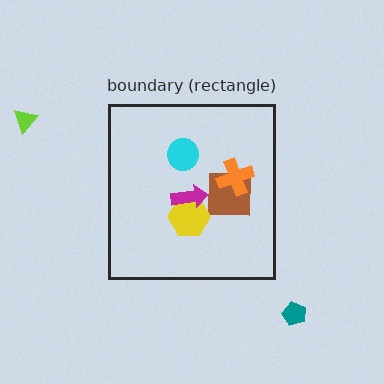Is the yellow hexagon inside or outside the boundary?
Inside.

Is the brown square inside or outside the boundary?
Inside.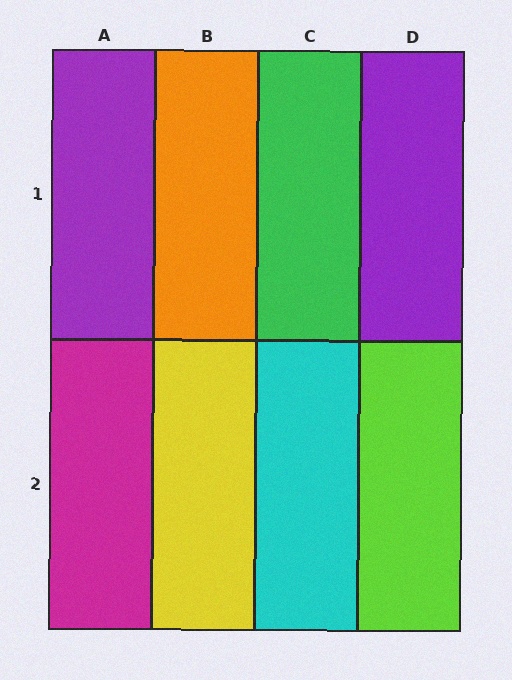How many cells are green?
1 cell is green.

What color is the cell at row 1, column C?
Green.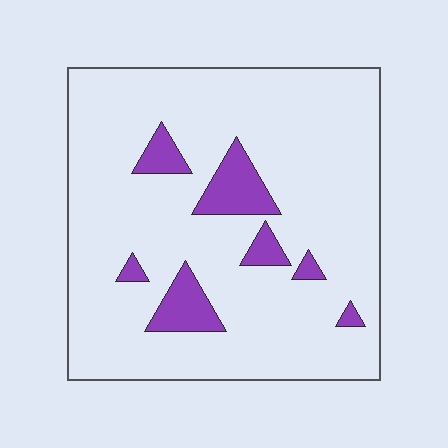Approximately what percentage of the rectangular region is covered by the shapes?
Approximately 10%.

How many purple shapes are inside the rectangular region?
7.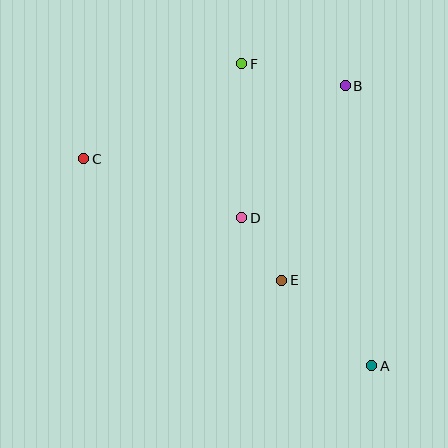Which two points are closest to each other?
Points D and E are closest to each other.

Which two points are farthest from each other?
Points A and C are farthest from each other.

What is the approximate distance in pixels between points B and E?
The distance between B and E is approximately 204 pixels.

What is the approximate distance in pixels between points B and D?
The distance between B and D is approximately 168 pixels.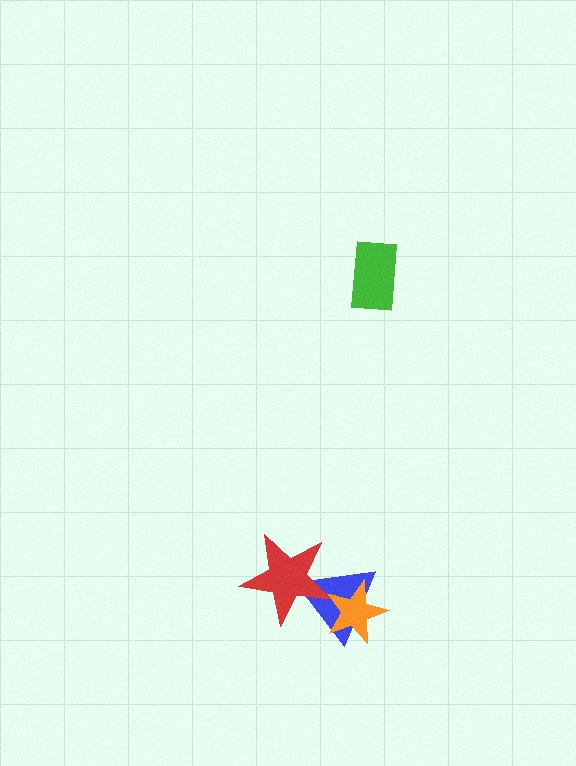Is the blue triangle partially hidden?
Yes, it is partially covered by another shape.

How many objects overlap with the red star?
1 object overlaps with the red star.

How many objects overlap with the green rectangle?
0 objects overlap with the green rectangle.